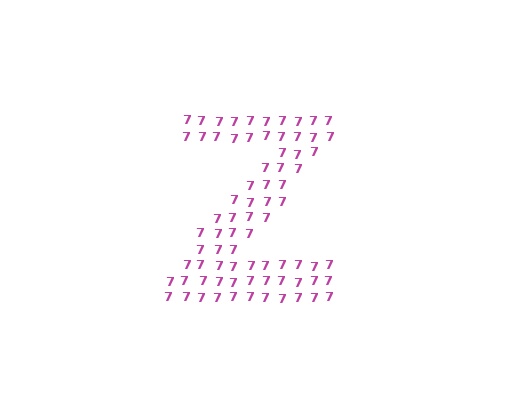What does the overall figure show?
The overall figure shows the letter Z.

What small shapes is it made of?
It is made of small digit 7's.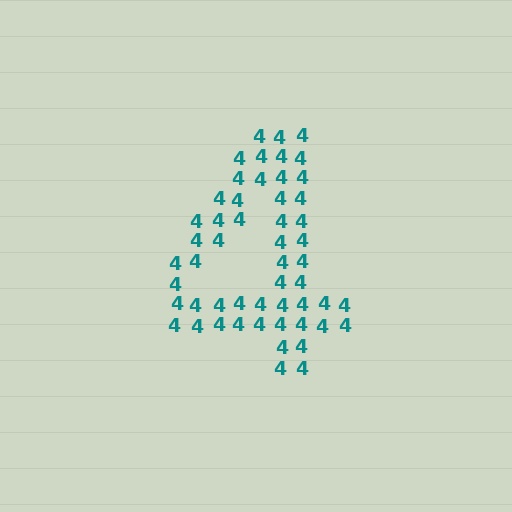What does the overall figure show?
The overall figure shows the digit 4.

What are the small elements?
The small elements are digit 4's.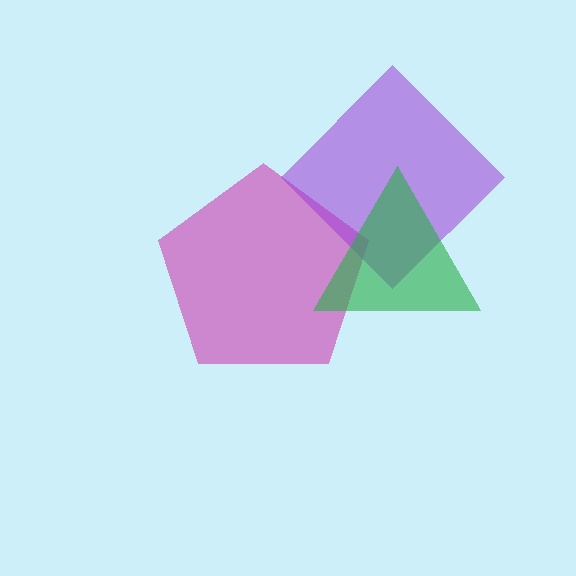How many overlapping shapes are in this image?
There are 3 overlapping shapes in the image.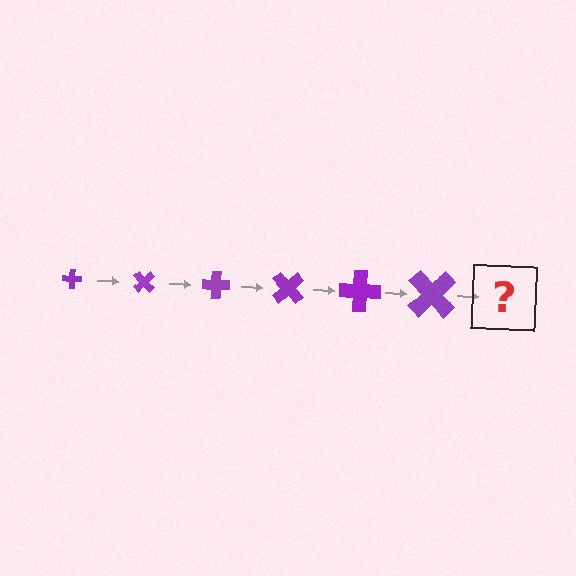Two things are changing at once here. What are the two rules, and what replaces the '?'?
The two rules are that the cross grows larger each step and it rotates 45 degrees each step. The '?' should be a cross, larger than the previous one and rotated 270 degrees from the start.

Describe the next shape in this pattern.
It should be a cross, larger than the previous one and rotated 270 degrees from the start.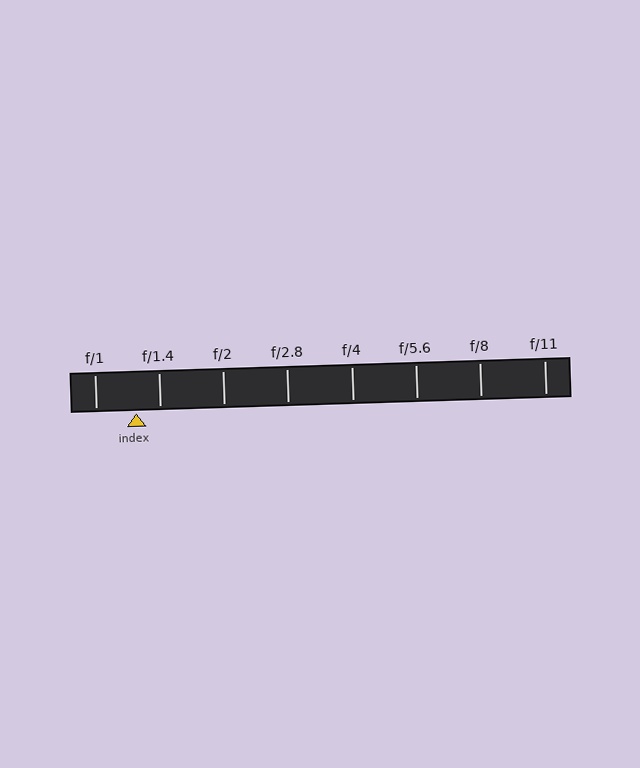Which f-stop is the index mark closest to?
The index mark is closest to f/1.4.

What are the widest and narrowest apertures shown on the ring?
The widest aperture shown is f/1 and the narrowest is f/11.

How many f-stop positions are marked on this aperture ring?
There are 8 f-stop positions marked.